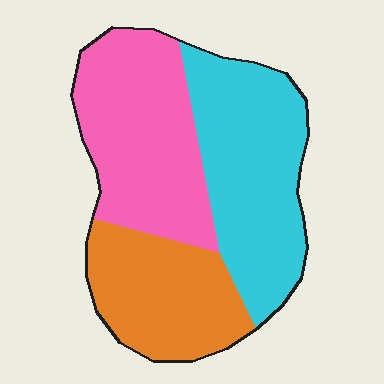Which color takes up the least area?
Orange, at roughly 25%.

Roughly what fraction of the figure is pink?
Pink covers 36% of the figure.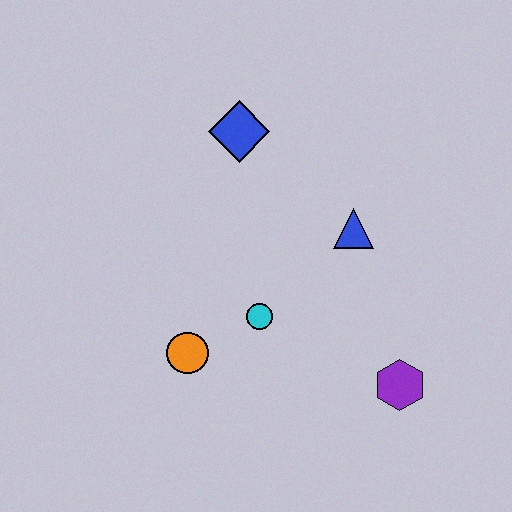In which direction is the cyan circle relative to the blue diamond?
The cyan circle is below the blue diamond.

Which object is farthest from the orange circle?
The blue diamond is farthest from the orange circle.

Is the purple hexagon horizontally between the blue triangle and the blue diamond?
No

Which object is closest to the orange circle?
The cyan circle is closest to the orange circle.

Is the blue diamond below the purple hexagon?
No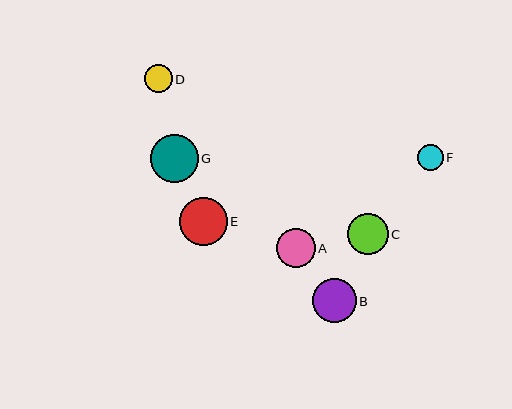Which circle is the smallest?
Circle F is the smallest with a size of approximately 26 pixels.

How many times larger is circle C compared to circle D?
Circle C is approximately 1.4 times the size of circle D.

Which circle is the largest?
Circle E is the largest with a size of approximately 48 pixels.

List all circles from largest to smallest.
From largest to smallest: E, G, B, C, A, D, F.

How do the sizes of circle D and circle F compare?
Circle D and circle F are approximately the same size.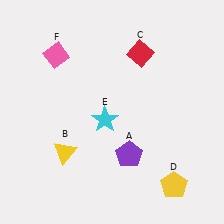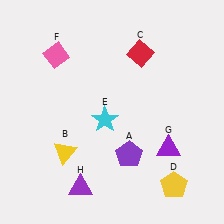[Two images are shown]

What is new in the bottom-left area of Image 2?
A purple triangle (H) was added in the bottom-left area of Image 2.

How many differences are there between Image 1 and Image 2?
There are 2 differences between the two images.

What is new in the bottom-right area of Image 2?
A purple triangle (G) was added in the bottom-right area of Image 2.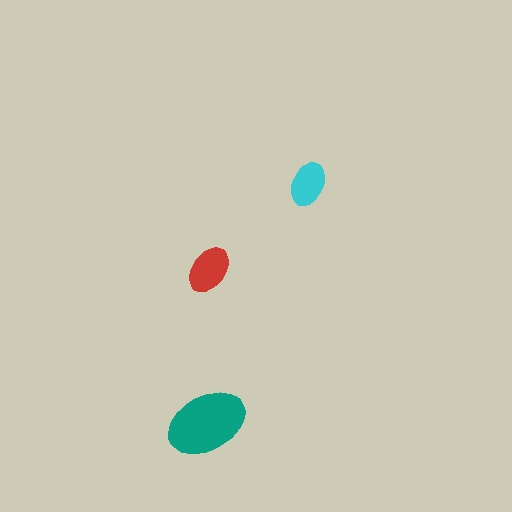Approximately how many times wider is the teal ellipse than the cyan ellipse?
About 2 times wider.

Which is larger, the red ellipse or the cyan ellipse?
The red one.